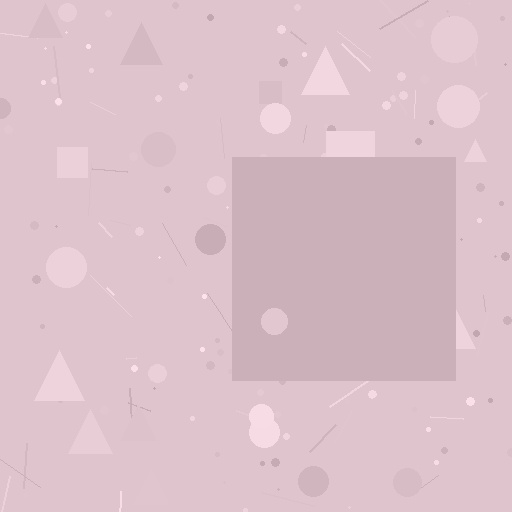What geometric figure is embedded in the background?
A square is embedded in the background.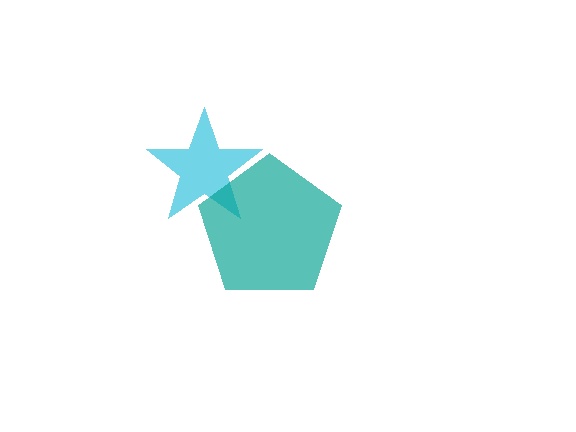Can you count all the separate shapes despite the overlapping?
Yes, there are 2 separate shapes.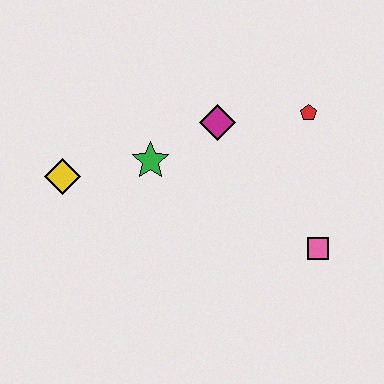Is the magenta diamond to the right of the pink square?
No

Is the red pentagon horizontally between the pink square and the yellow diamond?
Yes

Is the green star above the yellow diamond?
Yes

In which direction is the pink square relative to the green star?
The pink square is to the right of the green star.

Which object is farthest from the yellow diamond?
The pink square is farthest from the yellow diamond.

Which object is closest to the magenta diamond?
The green star is closest to the magenta diamond.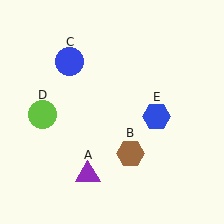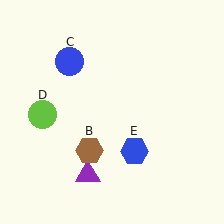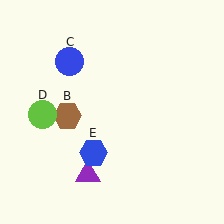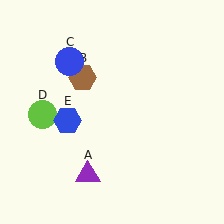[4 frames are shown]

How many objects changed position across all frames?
2 objects changed position: brown hexagon (object B), blue hexagon (object E).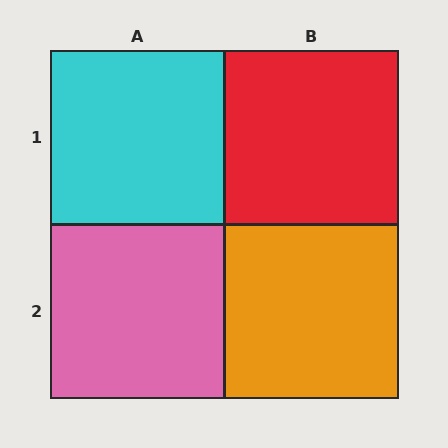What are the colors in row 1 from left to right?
Cyan, red.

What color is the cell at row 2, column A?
Pink.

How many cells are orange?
1 cell is orange.